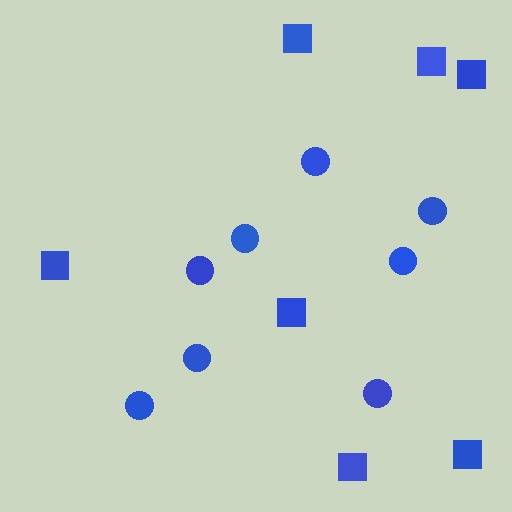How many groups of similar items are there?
There are 2 groups: one group of circles (8) and one group of squares (7).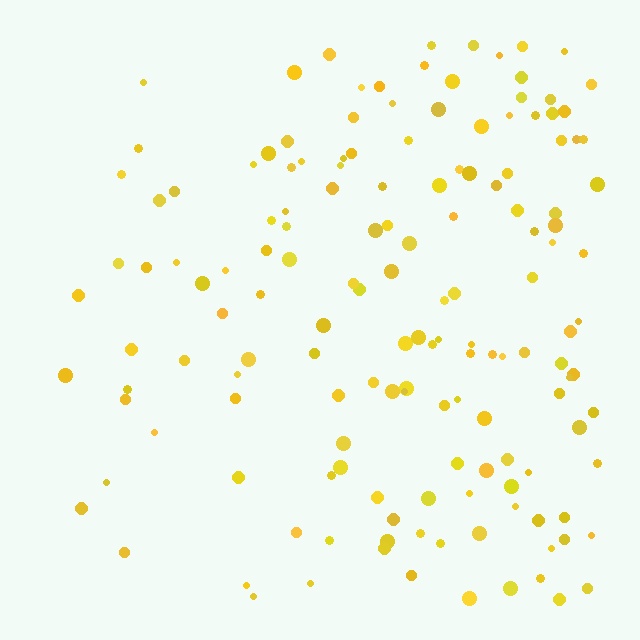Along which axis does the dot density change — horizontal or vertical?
Horizontal.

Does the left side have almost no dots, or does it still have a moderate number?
Still a moderate number, just noticeably fewer than the right.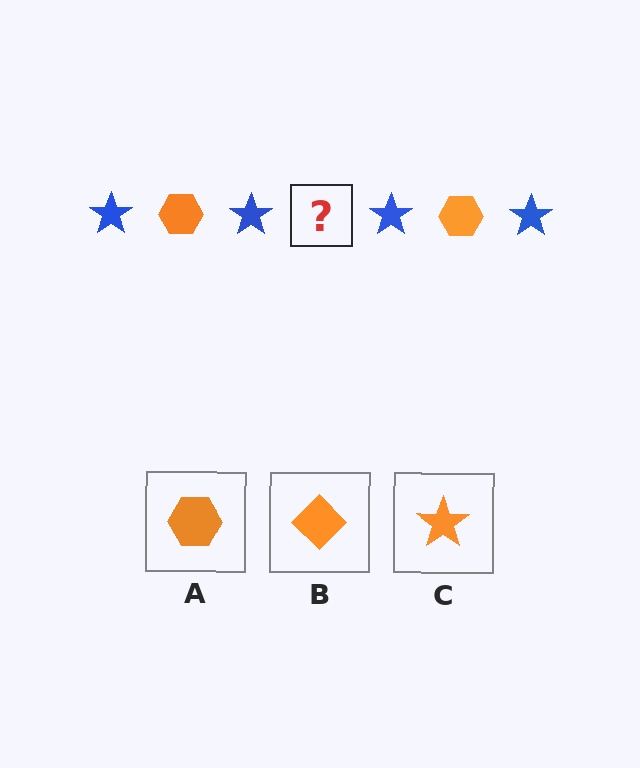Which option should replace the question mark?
Option A.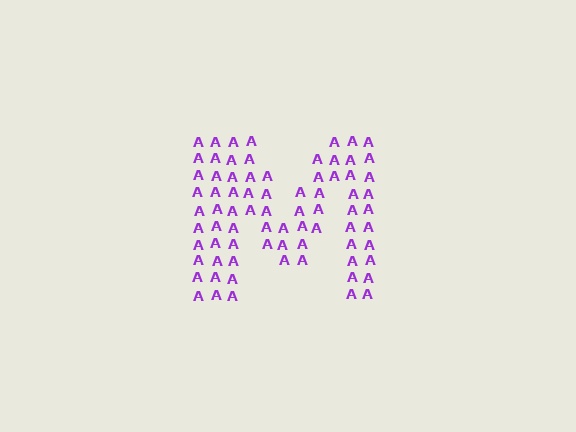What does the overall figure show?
The overall figure shows the letter M.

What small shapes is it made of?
It is made of small letter A's.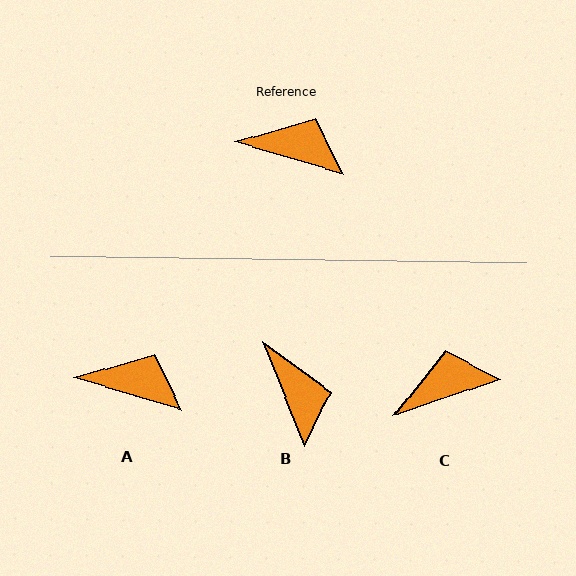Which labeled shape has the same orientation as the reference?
A.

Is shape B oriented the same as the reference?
No, it is off by about 52 degrees.